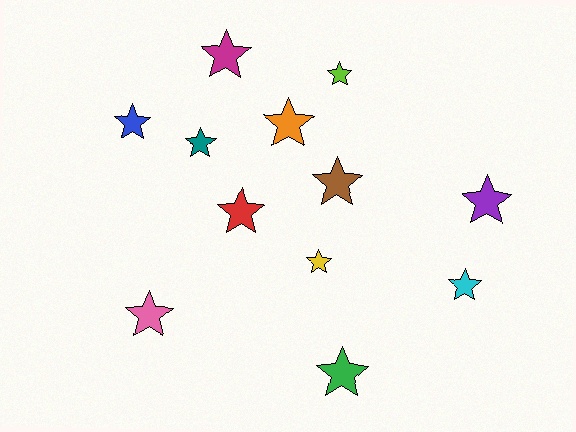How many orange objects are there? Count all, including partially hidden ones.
There is 1 orange object.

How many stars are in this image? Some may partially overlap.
There are 12 stars.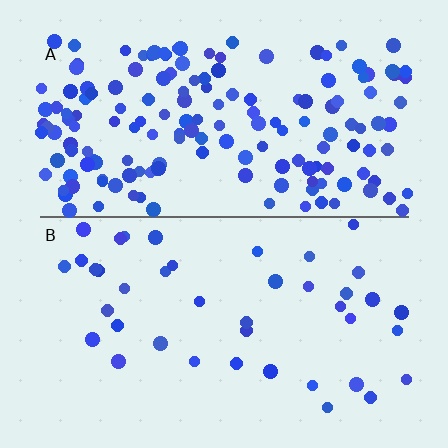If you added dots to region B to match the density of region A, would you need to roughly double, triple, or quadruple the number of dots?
Approximately quadruple.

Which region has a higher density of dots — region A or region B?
A (the top).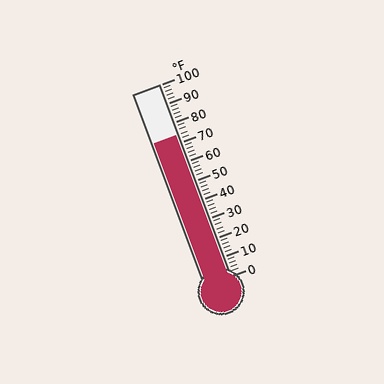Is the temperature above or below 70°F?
The temperature is above 70°F.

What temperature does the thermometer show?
The thermometer shows approximately 74°F.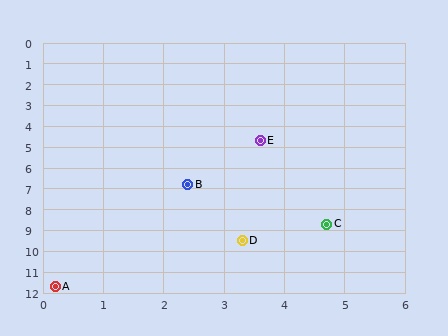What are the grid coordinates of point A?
Point A is at approximately (0.2, 11.7).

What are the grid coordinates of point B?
Point B is at approximately (2.4, 6.8).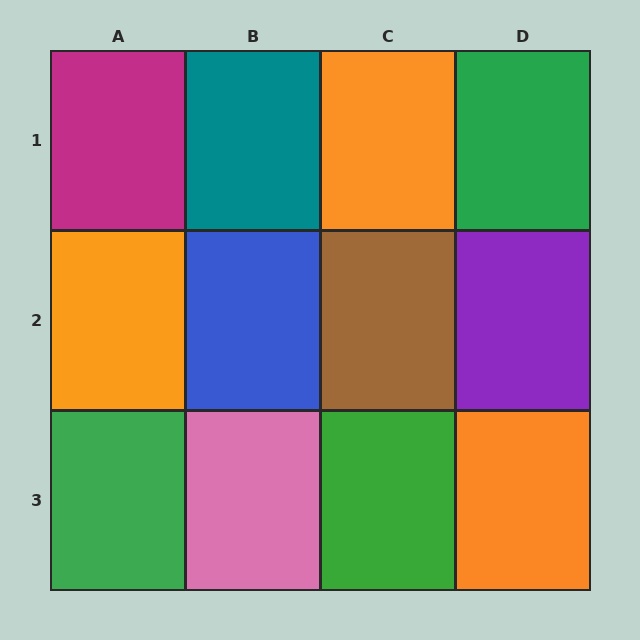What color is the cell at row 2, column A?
Orange.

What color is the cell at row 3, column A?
Green.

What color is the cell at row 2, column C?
Brown.